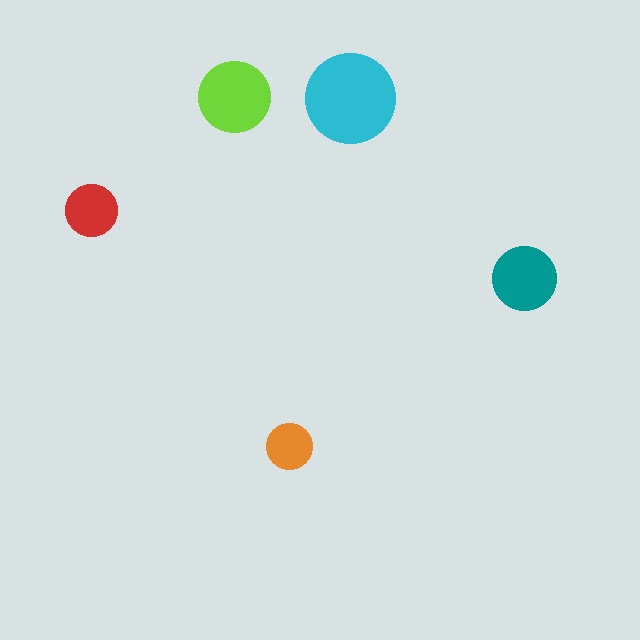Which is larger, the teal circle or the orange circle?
The teal one.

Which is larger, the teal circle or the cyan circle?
The cyan one.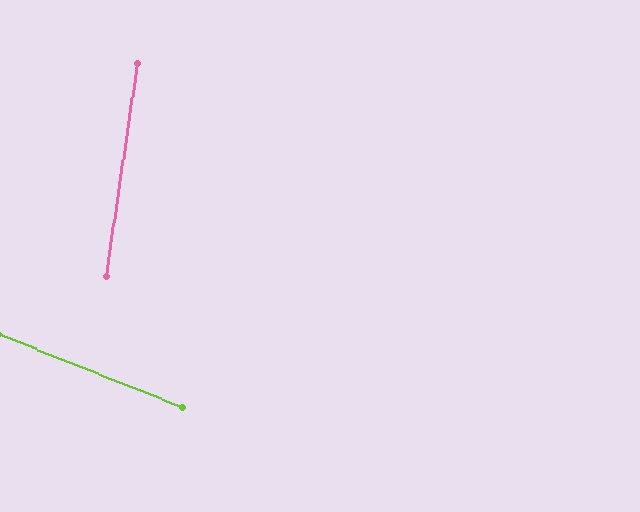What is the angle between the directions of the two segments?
Approximately 77 degrees.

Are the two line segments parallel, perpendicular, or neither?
Neither parallel nor perpendicular — they differ by about 77°.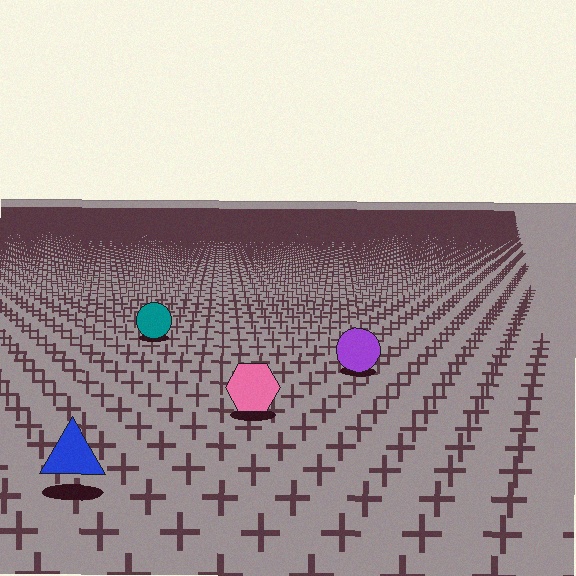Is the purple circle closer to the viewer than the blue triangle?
No. The blue triangle is closer — you can tell from the texture gradient: the ground texture is coarser near it.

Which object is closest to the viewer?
The blue triangle is closest. The texture marks near it are larger and more spread out.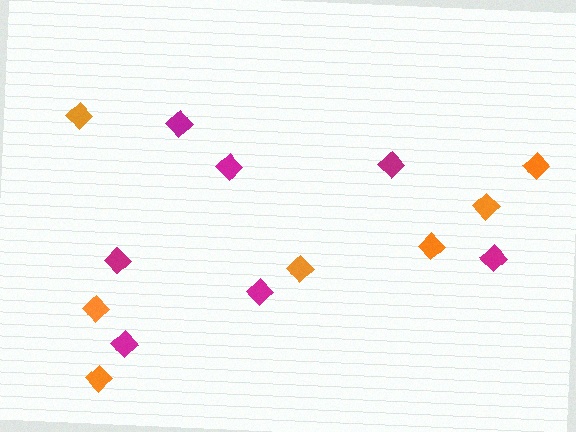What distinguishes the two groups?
There are 2 groups: one group of orange diamonds (7) and one group of magenta diamonds (7).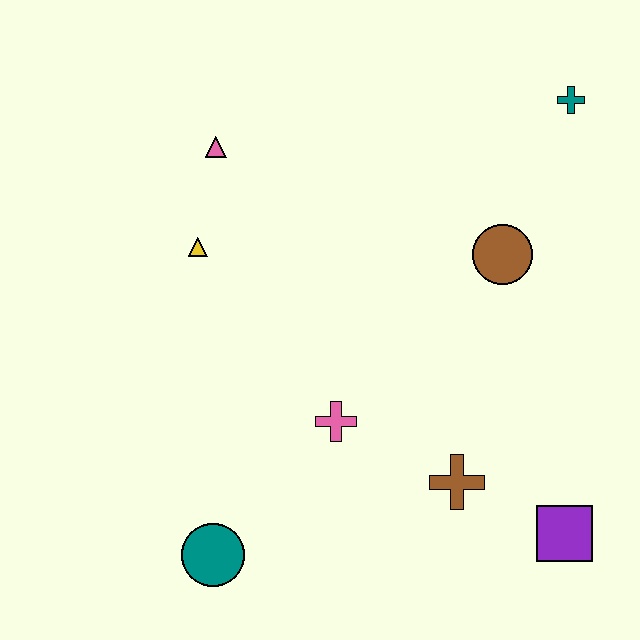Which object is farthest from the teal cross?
The teal circle is farthest from the teal cross.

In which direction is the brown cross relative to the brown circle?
The brown cross is below the brown circle.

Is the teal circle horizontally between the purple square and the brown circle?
No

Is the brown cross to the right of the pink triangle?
Yes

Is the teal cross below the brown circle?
No